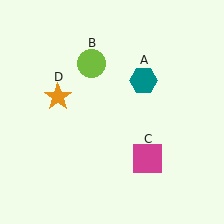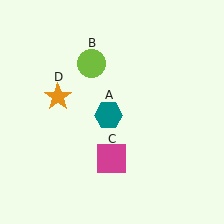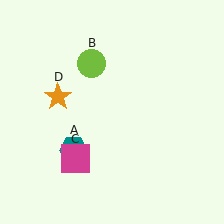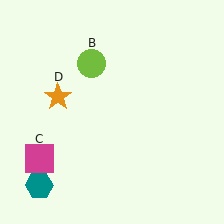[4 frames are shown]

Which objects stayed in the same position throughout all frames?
Lime circle (object B) and orange star (object D) remained stationary.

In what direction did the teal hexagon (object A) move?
The teal hexagon (object A) moved down and to the left.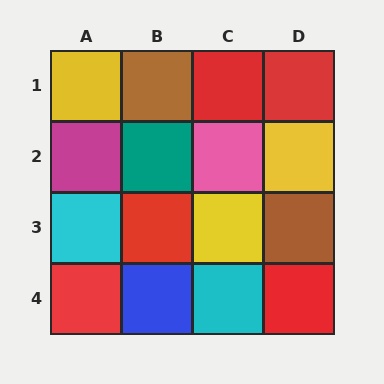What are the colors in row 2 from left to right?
Magenta, teal, pink, yellow.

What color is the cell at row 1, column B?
Brown.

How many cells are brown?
2 cells are brown.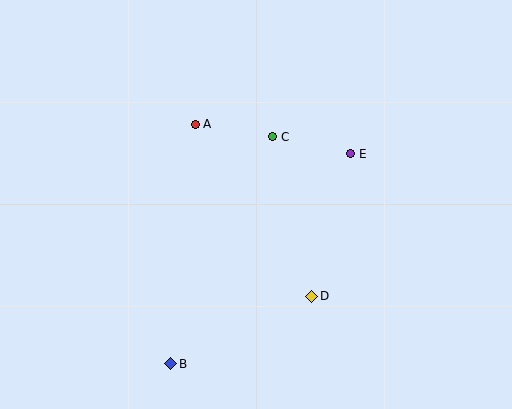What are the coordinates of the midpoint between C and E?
The midpoint between C and E is at (312, 145).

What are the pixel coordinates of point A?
Point A is at (195, 124).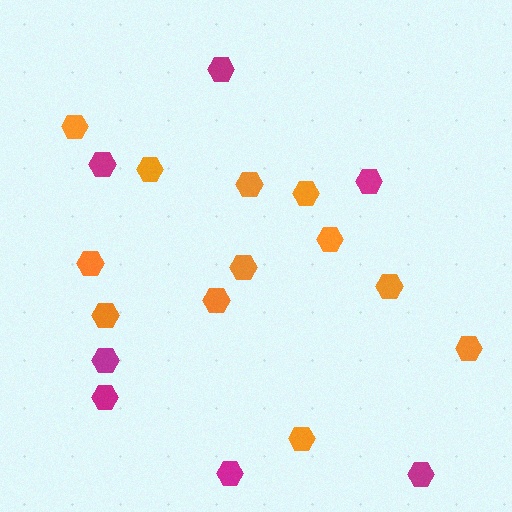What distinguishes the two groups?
There are 2 groups: one group of orange hexagons (12) and one group of magenta hexagons (7).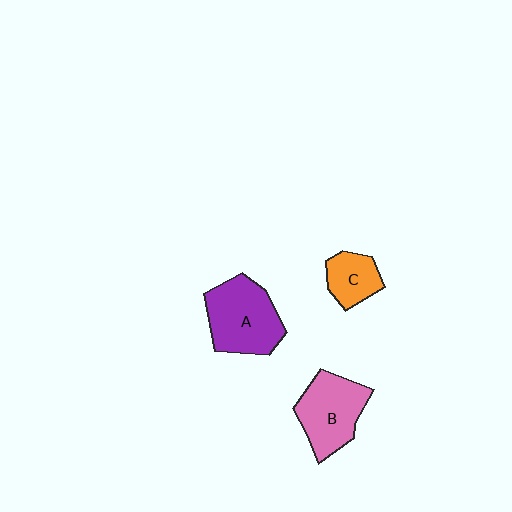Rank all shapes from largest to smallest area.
From largest to smallest: A (purple), B (pink), C (orange).